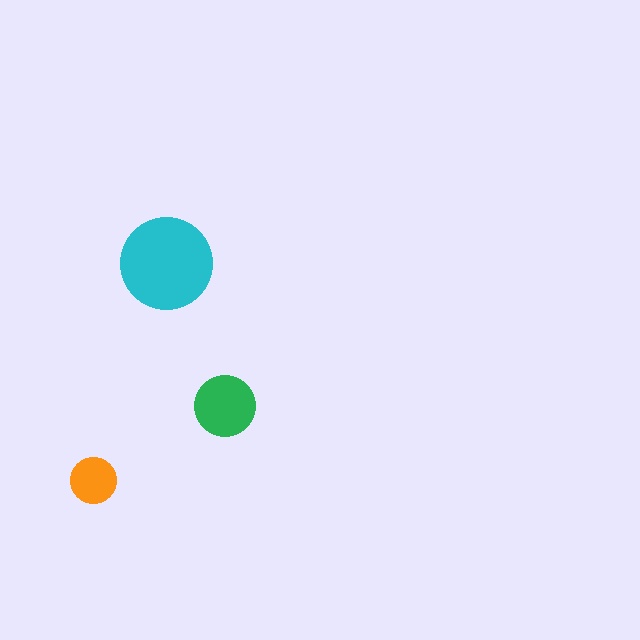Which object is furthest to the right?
The green circle is rightmost.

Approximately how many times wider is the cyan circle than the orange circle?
About 2 times wider.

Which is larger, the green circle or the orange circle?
The green one.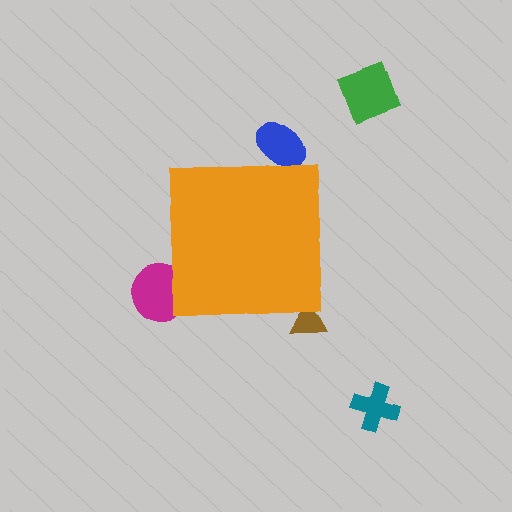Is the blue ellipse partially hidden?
Yes, the blue ellipse is partially hidden behind the orange square.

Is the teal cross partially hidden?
No, the teal cross is fully visible.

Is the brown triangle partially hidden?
Yes, the brown triangle is partially hidden behind the orange square.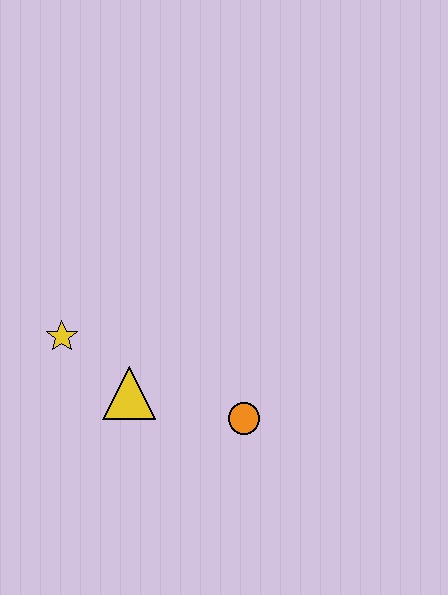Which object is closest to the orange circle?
The yellow triangle is closest to the orange circle.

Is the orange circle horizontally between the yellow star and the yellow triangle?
No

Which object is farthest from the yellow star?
The orange circle is farthest from the yellow star.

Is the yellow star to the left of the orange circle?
Yes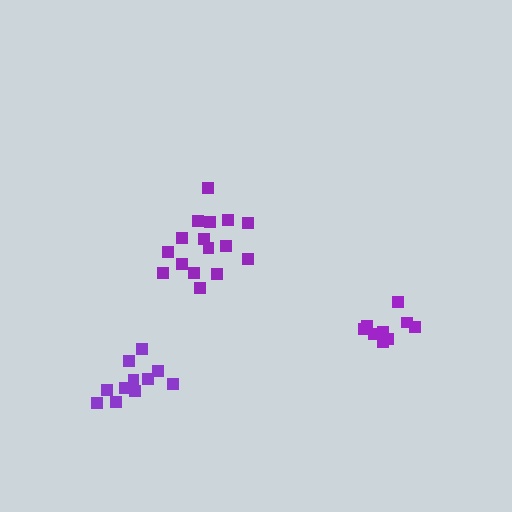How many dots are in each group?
Group 1: 11 dots, Group 2: 16 dots, Group 3: 10 dots (37 total).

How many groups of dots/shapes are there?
There are 3 groups.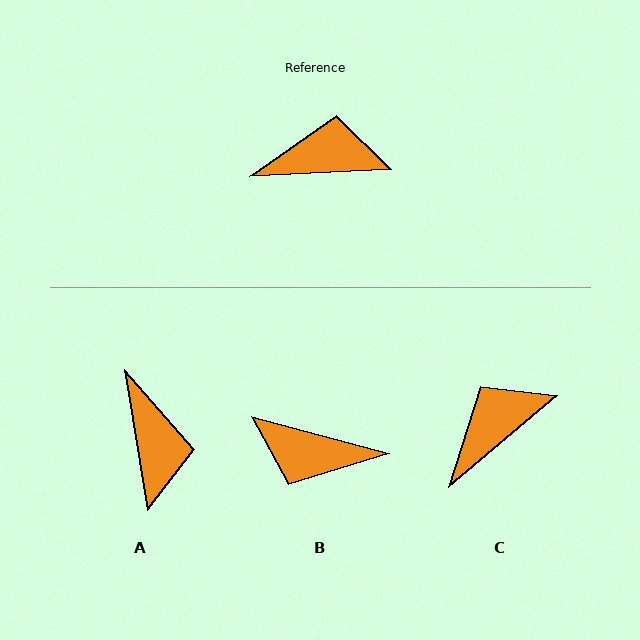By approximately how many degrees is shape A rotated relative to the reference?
Approximately 84 degrees clockwise.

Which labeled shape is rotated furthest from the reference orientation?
B, about 162 degrees away.